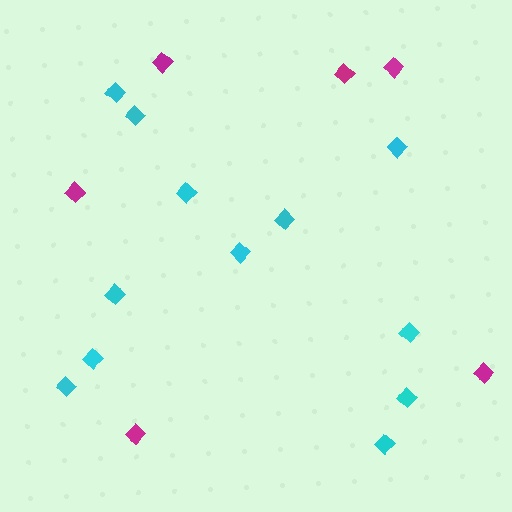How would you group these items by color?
There are 2 groups: one group of magenta diamonds (6) and one group of cyan diamonds (12).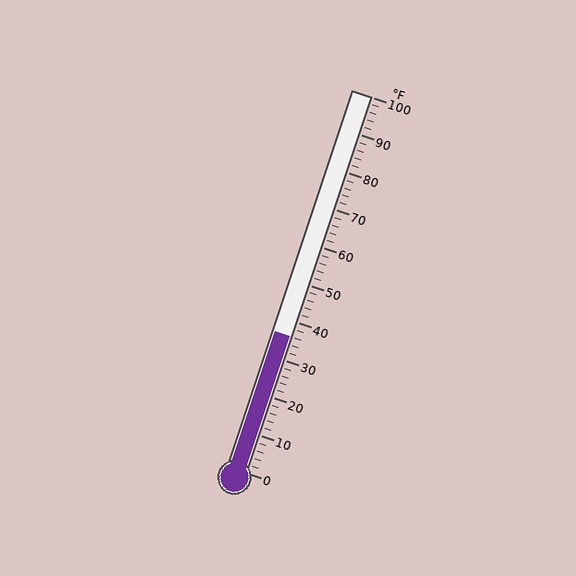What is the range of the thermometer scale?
The thermometer scale ranges from 0°F to 100°F.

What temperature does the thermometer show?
The thermometer shows approximately 36°F.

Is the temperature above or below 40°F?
The temperature is below 40°F.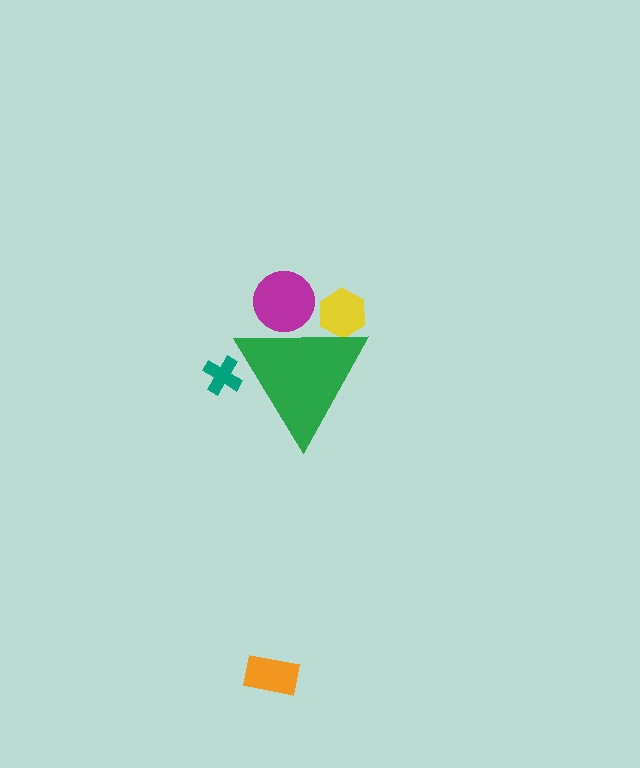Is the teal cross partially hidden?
Yes, the teal cross is partially hidden behind the green triangle.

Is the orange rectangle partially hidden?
No, the orange rectangle is fully visible.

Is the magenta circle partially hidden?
Yes, the magenta circle is partially hidden behind the green triangle.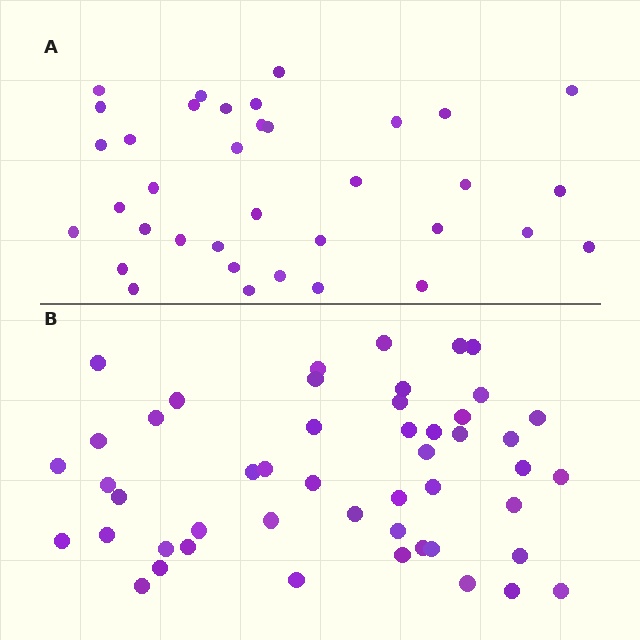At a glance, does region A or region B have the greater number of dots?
Region B (the bottom region) has more dots.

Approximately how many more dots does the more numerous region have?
Region B has approximately 15 more dots than region A.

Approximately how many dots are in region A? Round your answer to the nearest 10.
About 40 dots. (The exact count is 36, which rounds to 40.)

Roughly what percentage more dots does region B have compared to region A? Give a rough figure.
About 35% more.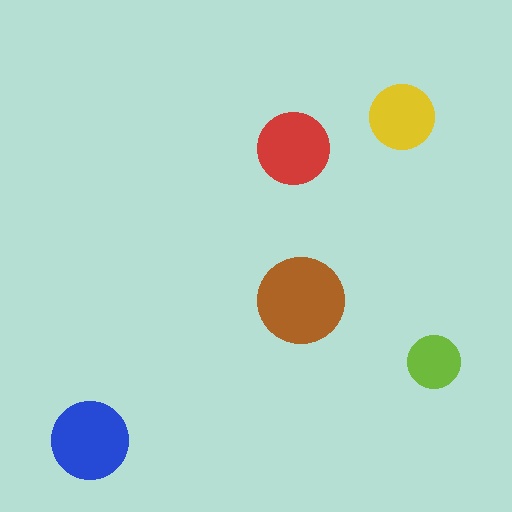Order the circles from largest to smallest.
the brown one, the blue one, the red one, the yellow one, the lime one.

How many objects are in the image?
There are 5 objects in the image.